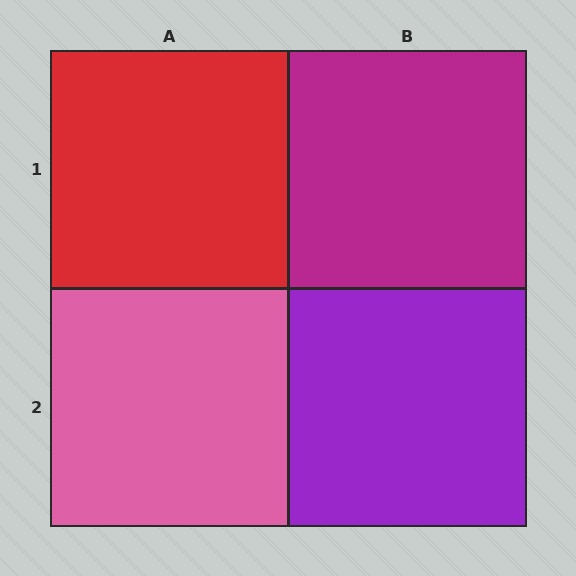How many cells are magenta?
1 cell is magenta.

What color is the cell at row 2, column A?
Pink.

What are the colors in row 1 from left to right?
Red, magenta.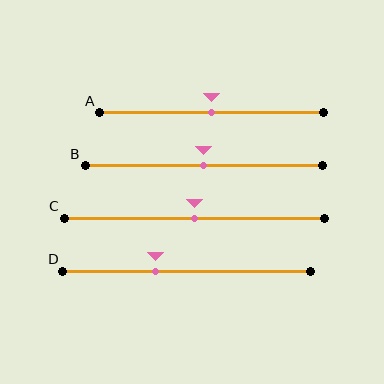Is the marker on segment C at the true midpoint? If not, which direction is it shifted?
Yes, the marker on segment C is at the true midpoint.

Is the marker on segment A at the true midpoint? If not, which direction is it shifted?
Yes, the marker on segment A is at the true midpoint.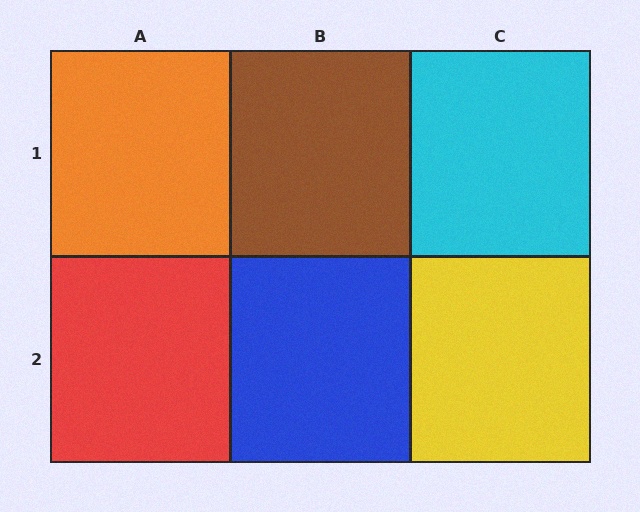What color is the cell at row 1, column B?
Brown.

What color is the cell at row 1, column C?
Cyan.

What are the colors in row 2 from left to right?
Red, blue, yellow.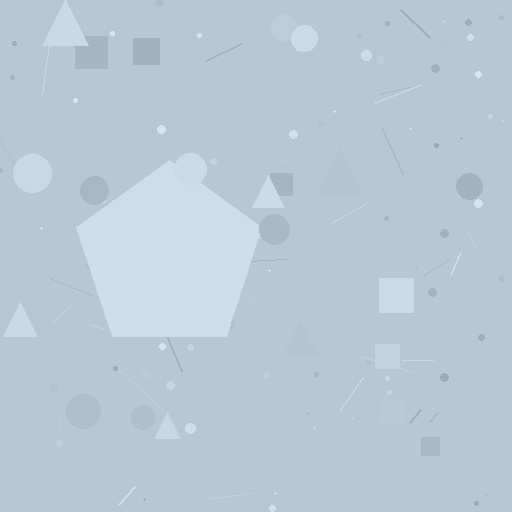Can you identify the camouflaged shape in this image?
The camouflaged shape is a pentagon.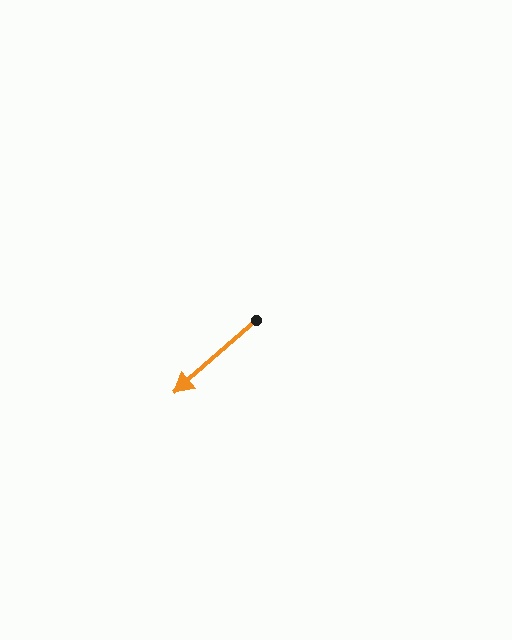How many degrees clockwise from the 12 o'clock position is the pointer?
Approximately 228 degrees.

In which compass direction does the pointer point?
Southwest.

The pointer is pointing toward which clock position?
Roughly 8 o'clock.